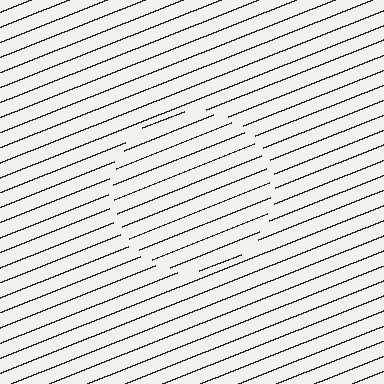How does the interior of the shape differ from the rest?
The interior of the shape contains the same grating, shifted by half a period — the contour is defined by the phase discontinuity where line-ends from the inner and outer gratings abut.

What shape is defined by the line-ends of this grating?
An illusory circle. The interior of the shape contains the same grating, shifted by half a period — the contour is defined by the phase discontinuity where line-ends from the inner and outer gratings abut.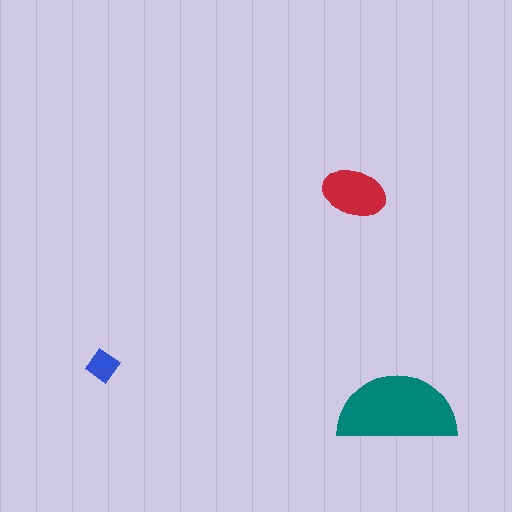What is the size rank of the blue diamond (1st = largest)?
3rd.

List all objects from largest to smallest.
The teal semicircle, the red ellipse, the blue diamond.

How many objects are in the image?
There are 3 objects in the image.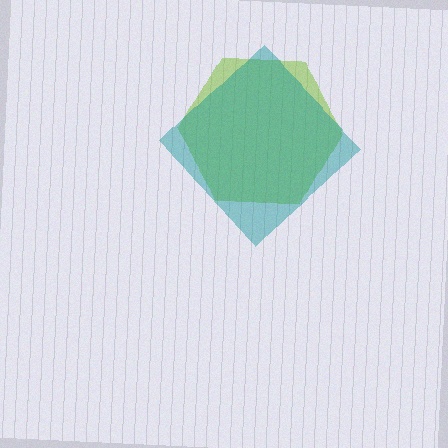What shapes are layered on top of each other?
The layered shapes are: a lime hexagon, a teal diamond.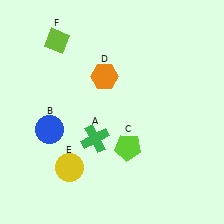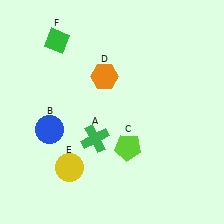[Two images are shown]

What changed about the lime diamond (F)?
In Image 1, F is lime. In Image 2, it changed to green.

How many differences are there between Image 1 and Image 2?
There is 1 difference between the two images.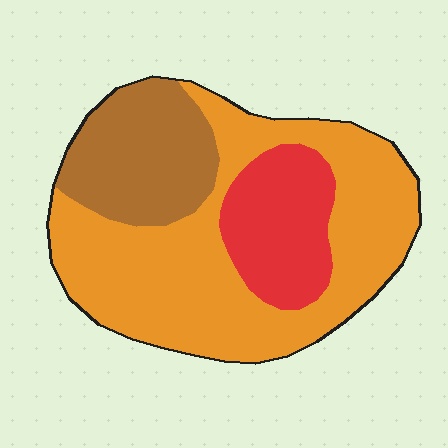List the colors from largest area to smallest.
From largest to smallest: orange, brown, red.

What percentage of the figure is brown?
Brown covers 22% of the figure.